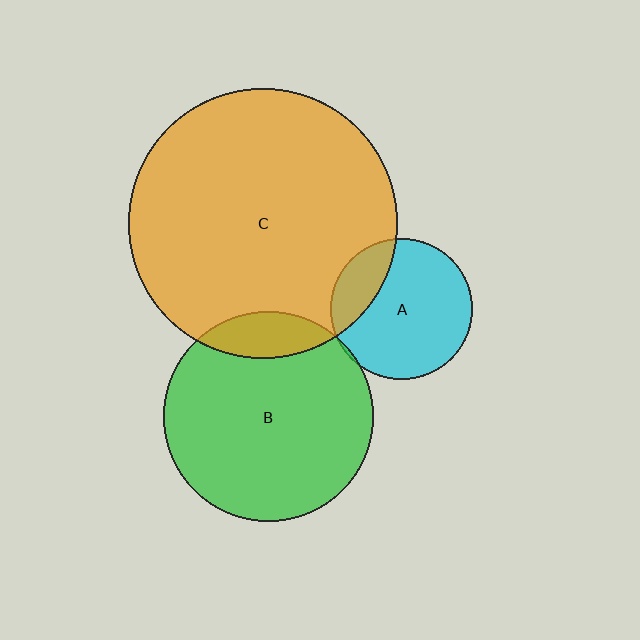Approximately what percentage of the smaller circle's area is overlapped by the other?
Approximately 5%.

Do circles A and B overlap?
Yes.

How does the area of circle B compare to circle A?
Approximately 2.2 times.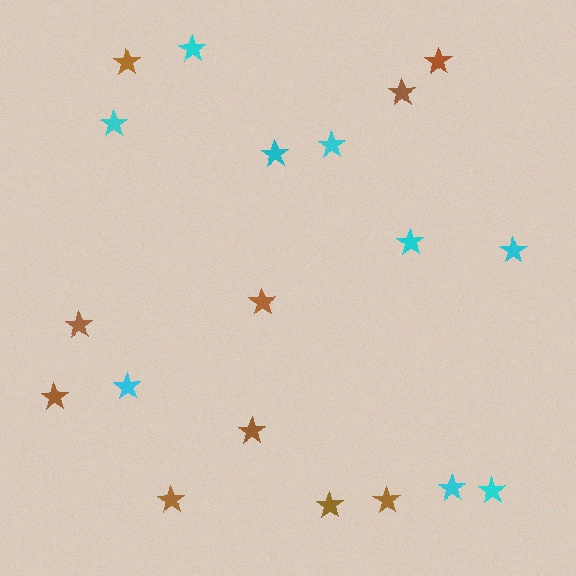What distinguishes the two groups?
There are 2 groups: one group of brown stars (10) and one group of cyan stars (9).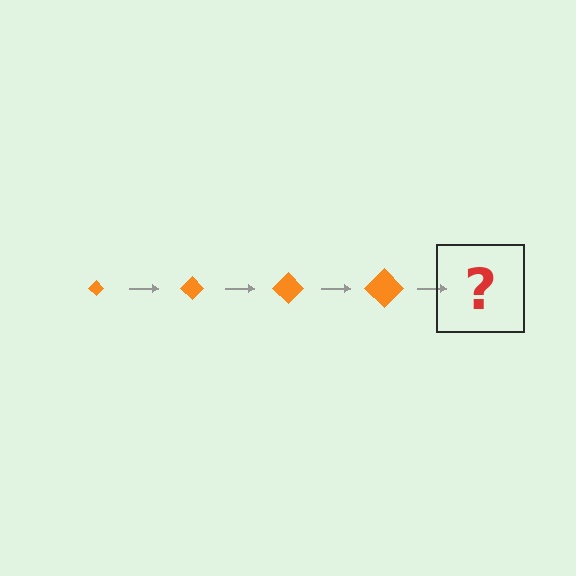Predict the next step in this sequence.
The next step is an orange diamond, larger than the previous one.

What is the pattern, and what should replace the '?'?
The pattern is that the diamond gets progressively larger each step. The '?' should be an orange diamond, larger than the previous one.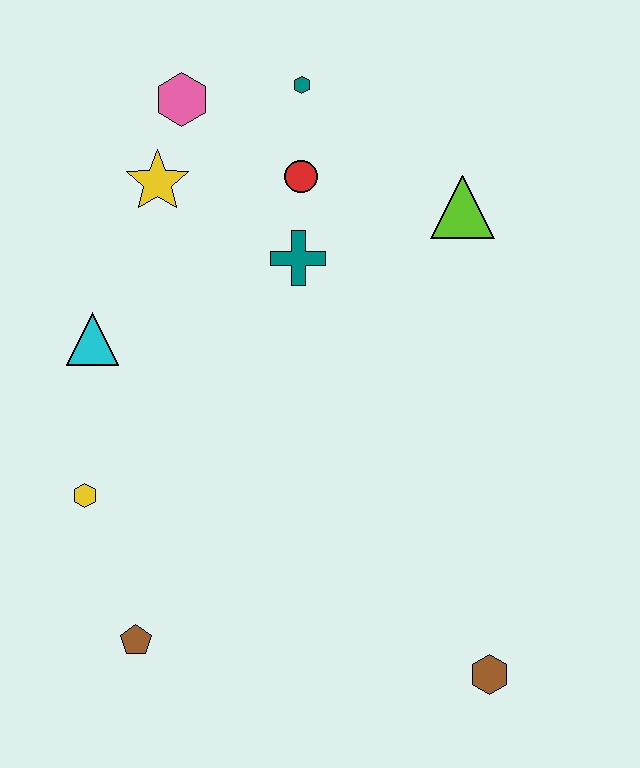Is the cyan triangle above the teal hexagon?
No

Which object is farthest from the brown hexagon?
The pink hexagon is farthest from the brown hexagon.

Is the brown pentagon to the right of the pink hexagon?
No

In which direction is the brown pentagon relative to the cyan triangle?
The brown pentagon is below the cyan triangle.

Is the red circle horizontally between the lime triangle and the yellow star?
Yes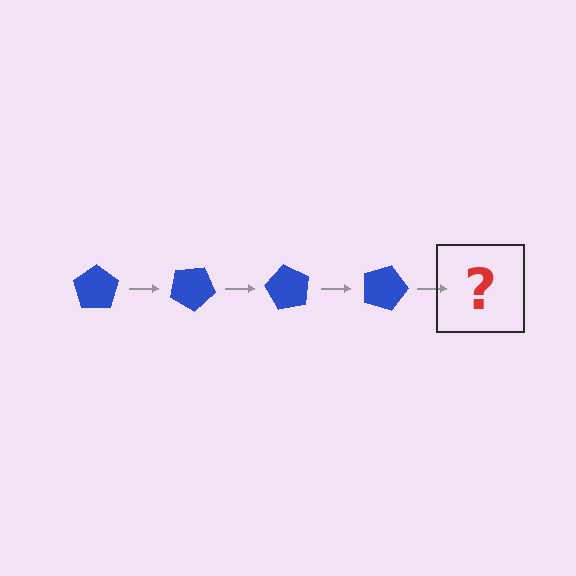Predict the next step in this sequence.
The next step is a blue pentagon rotated 120 degrees.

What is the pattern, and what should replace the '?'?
The pattern is that the pentagon rotates 30 degrees each step. The '?' should be a blue pentagon rotated 120 degrees.